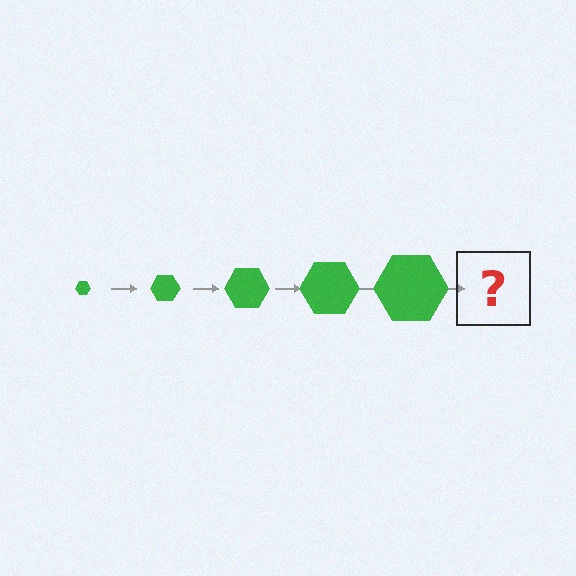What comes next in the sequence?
The next element should be a green hexagon, larger than the previous one.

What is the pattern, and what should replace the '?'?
The pattern is that the hexagon gets progressively larger each step. The '?' should be a green hexagon, larger than the previous one.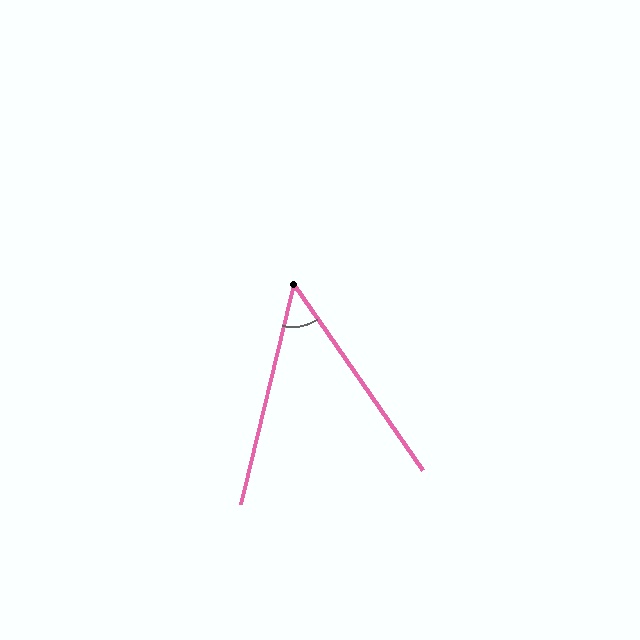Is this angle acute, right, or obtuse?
It is acute.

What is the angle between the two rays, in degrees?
Approximately 48 degrees.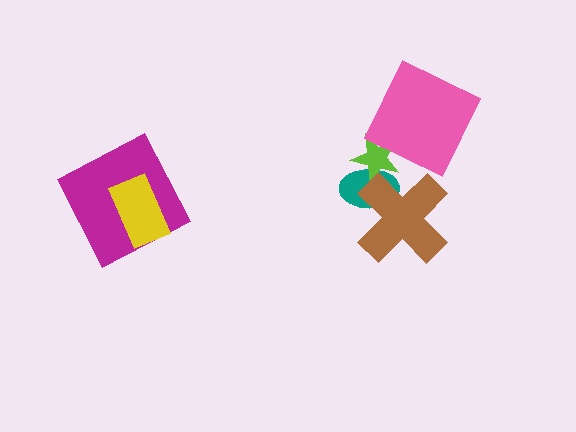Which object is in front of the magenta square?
The yellow rectangle is in front of the magenta square.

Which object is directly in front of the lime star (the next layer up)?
The brown cross is directly in front of the lime star.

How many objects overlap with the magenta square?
1 object overlaps with the magenta square.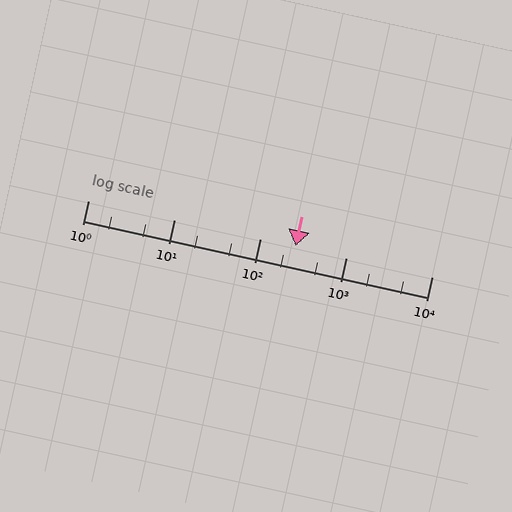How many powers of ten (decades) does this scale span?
The scale spans 4 decades, from 1 to 10000.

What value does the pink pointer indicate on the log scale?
The pointer indicates approximately 260.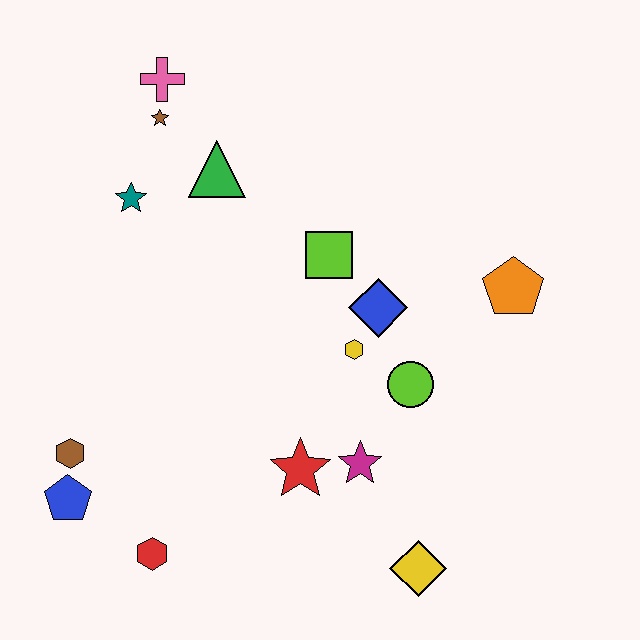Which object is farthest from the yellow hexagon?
The pink cross is farthest from the yellow hexagon.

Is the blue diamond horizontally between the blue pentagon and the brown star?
No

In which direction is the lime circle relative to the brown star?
The lime circle is below the brown star.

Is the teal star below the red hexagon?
No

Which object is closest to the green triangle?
The brown star is closest to the green triangle.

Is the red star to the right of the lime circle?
No